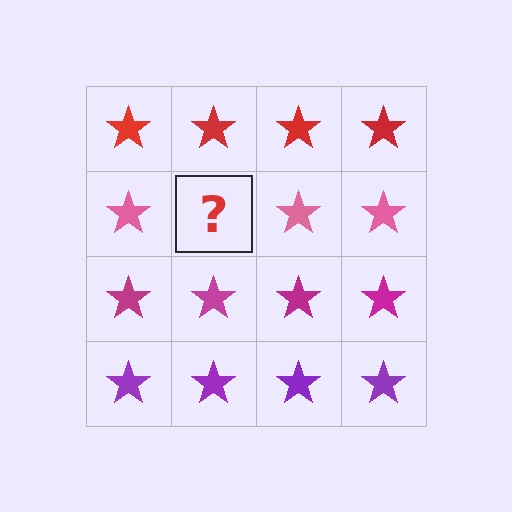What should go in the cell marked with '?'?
The missing cell should contain a pink star.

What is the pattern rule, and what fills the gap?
The rule is that each row has a consistent color. The gap should be filled with a pink star.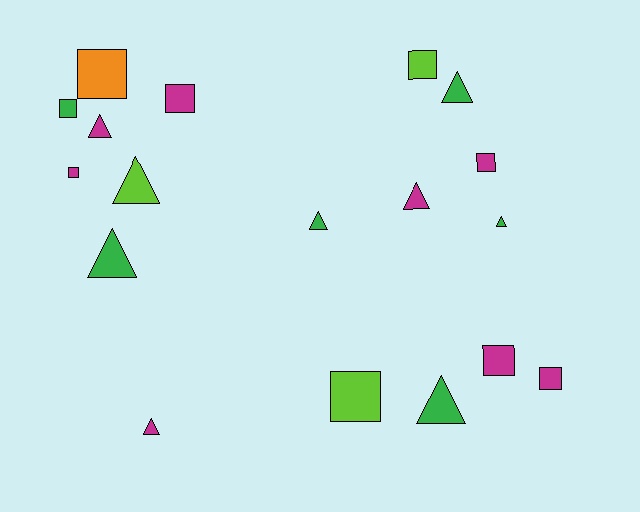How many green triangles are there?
There are 5 green triangles.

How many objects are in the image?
There are 18 objects.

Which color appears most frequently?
Magenta, with 8 objects.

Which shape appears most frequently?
Square, with 9 objects.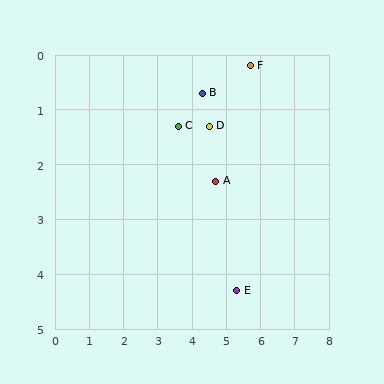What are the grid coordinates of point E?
Point E is at approximately (5.3, 4.3).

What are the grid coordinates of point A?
Point A is at approximately (4.7, 2.3).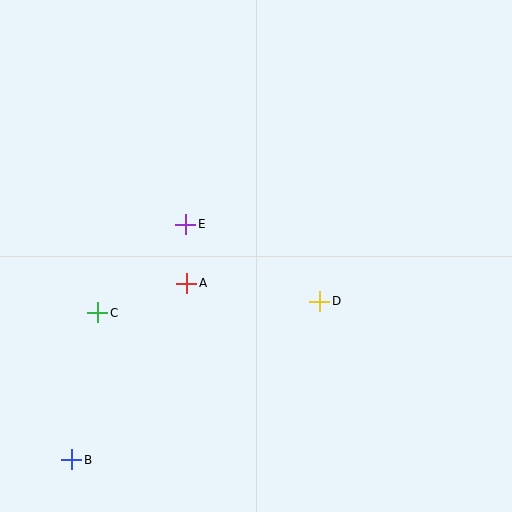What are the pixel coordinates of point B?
Point B is at (72, 460).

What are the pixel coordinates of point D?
Point D is at (320, 301).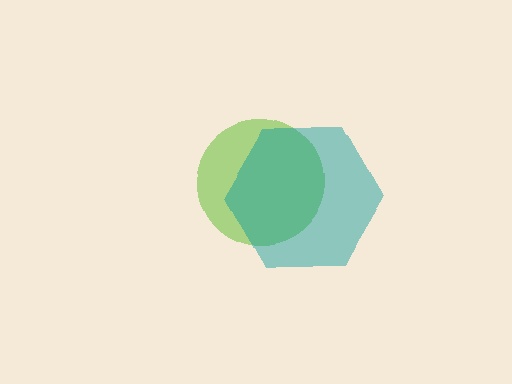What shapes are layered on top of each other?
The layered shapes are: a lime circle, a teal hexagon.